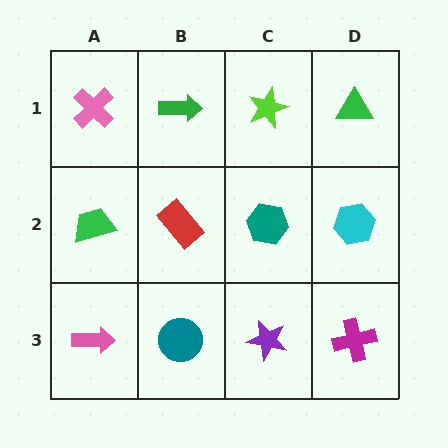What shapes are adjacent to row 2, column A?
A pink cross (row 1, column A), a pink arrow (row 3, column A), a red rectangle (row 2, column B).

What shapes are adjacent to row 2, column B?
A green arrow (row 1, column B), a teal circle (row 3, column B), a green trapezoid (row 2, column A), a teal hexagon (row 2, column C).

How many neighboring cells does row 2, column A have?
3.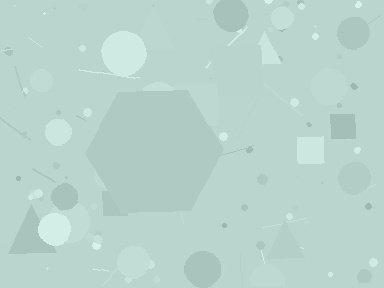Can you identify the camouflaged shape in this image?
The camouflaged shape is a hexagon.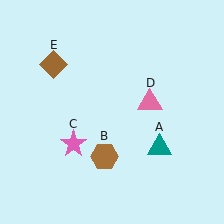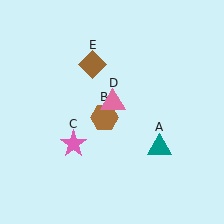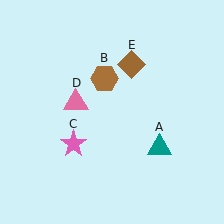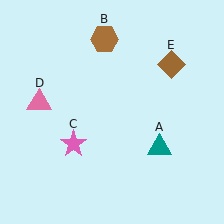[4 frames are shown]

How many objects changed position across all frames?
3 objects changed position: brown hexagon (object B), pink triangle (object D), brown diamond (object E).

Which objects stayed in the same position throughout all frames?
Teal triangle (object A) and pink star (object C) remained stationary.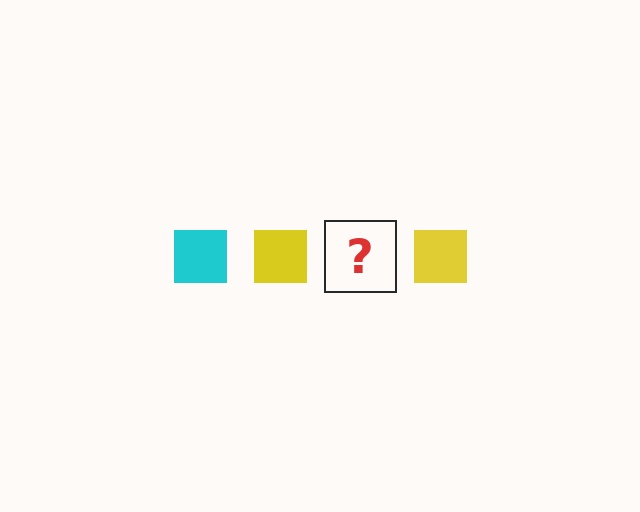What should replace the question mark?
The question mark should be replaced with a cyan square.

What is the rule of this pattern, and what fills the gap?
The rule is that the pattern cycles through cyan, yellow squares. The gap should be filled with a cyan square.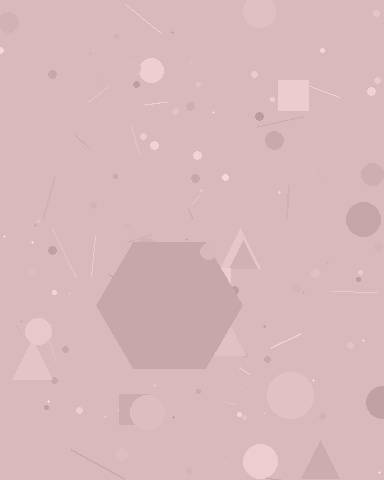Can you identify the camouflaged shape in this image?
The camouflaged shape is a hexagon.